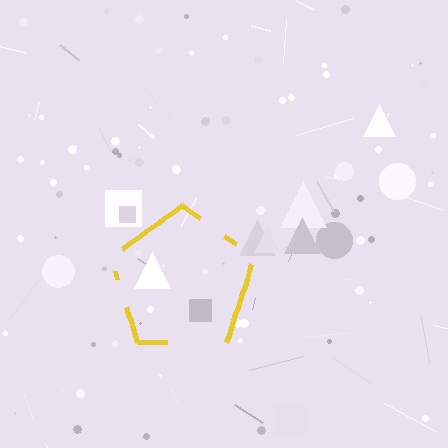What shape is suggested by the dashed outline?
The dashed outline suggests a pentagon.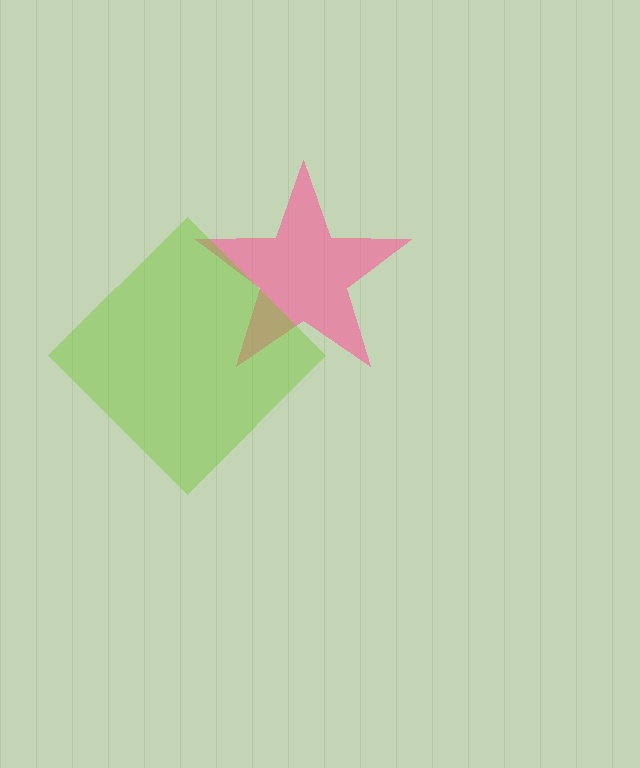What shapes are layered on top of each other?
The layered shapes are: a pink star, a lime diamond.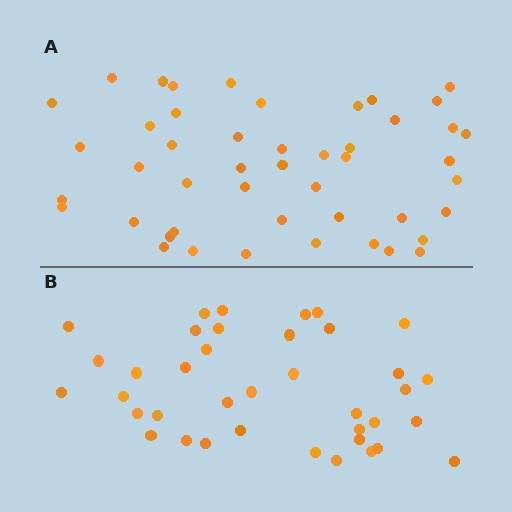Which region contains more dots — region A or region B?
Region A (the top region) has more dots.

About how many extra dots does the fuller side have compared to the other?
Region A has roughly 8 or so more dots than region B.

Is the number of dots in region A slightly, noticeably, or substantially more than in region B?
Region A has only slightly more — the two regions are fairly close. The ratio is roughly 1.2 to 1.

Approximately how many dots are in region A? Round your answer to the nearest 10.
About 50 dots. (The exact count is 47, which rounds to 50.)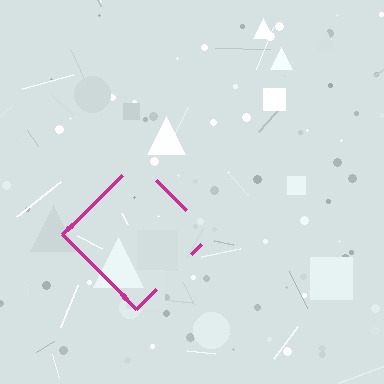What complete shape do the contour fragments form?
The contour fragments form a diamond.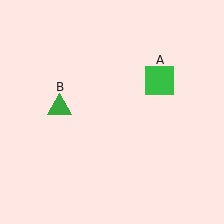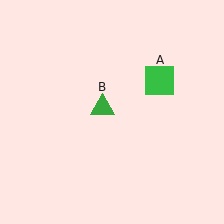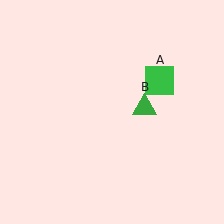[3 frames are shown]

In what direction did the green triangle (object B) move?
The green triangle (object B) moved right.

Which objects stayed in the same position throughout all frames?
Green square (object A) remained stationary.